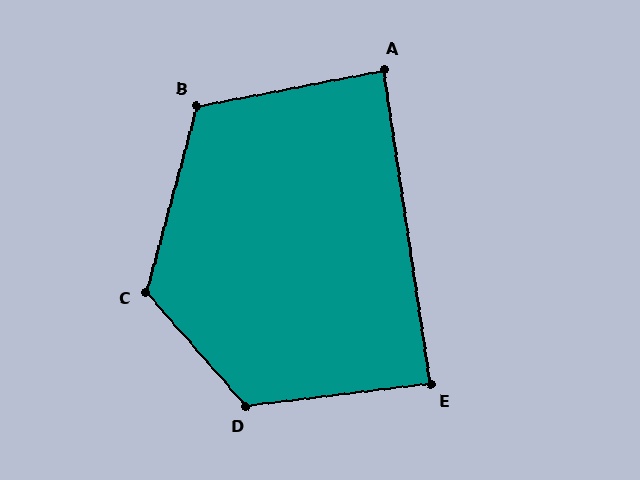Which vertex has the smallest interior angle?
A, at approximately 87 degrees.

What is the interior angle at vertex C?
Approximately 123 degrees (obtuse).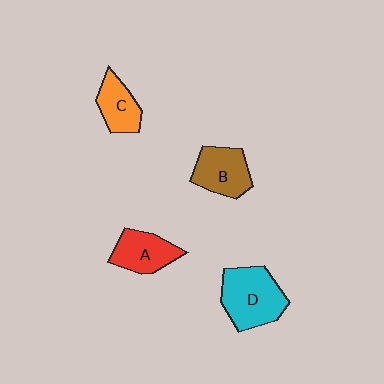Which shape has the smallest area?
Shape C (orange).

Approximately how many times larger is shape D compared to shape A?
Approximately 1.4 times.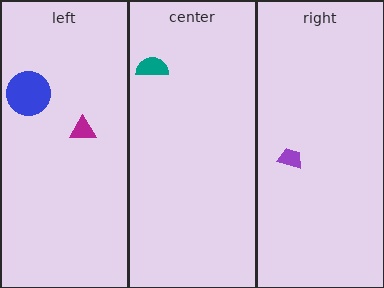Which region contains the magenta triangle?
The left region.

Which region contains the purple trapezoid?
The right region.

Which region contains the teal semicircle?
The center region.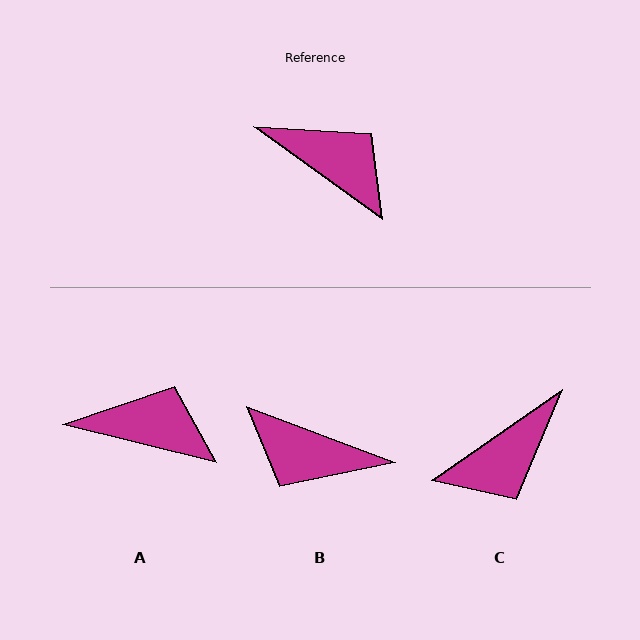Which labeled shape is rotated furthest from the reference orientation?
B, about 164 degrees away.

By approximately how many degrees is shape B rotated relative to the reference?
Approximately 164 degrees clockwise.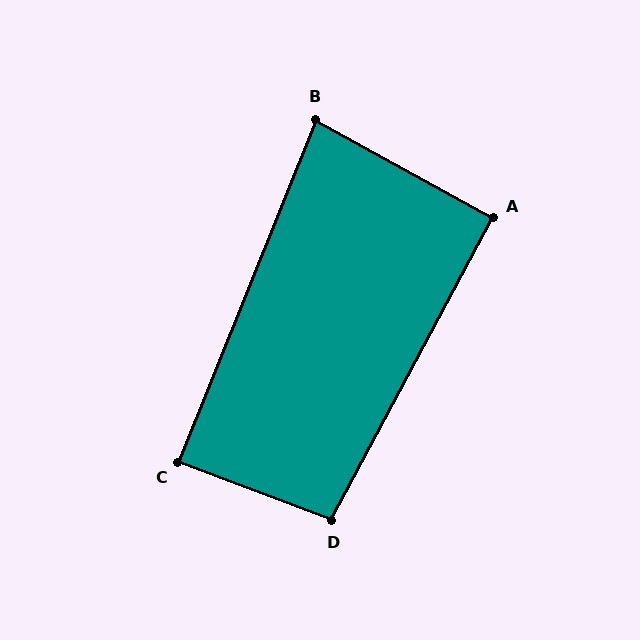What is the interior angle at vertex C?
Approximately 89 degrees (approximately right).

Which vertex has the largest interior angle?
D, at approximately 97 degrees.